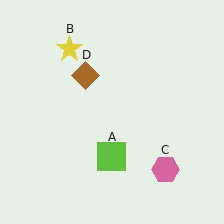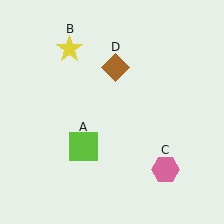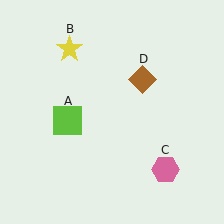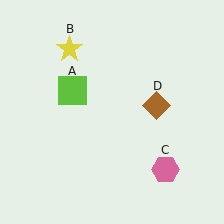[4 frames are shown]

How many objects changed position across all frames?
2 objects changed position: lime square (object A), brown diamond (object D).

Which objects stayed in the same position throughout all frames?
Yellow star (object B) and pink hexagon (object C) remained stationary.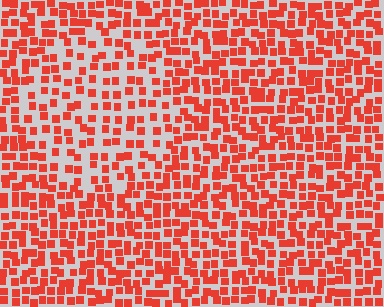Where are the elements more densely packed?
The elements are more densely packed outside the circle boundary.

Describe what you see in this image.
The image contains small red elements arranged at two different densities. A circle-shaped region is visible where the elements are less densely packed than the surrounding area.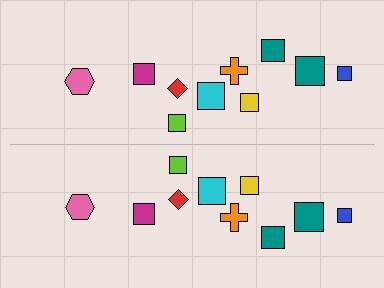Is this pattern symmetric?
Yes, this pattern has bilateral (reflection) symmetry.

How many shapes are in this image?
There are 20 shapes in this image.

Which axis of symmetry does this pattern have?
The pattern has a horizontal axis of symmetry running through the center of the image.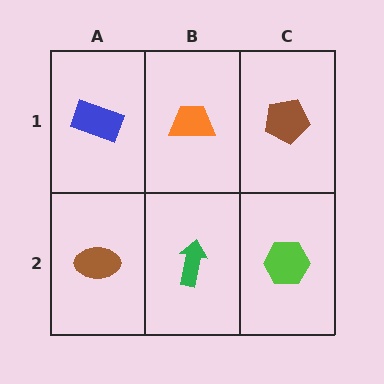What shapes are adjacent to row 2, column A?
A blue rectangle (row 1, column A), a green arrow (row 2, column B).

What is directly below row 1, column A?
A brown ellipse.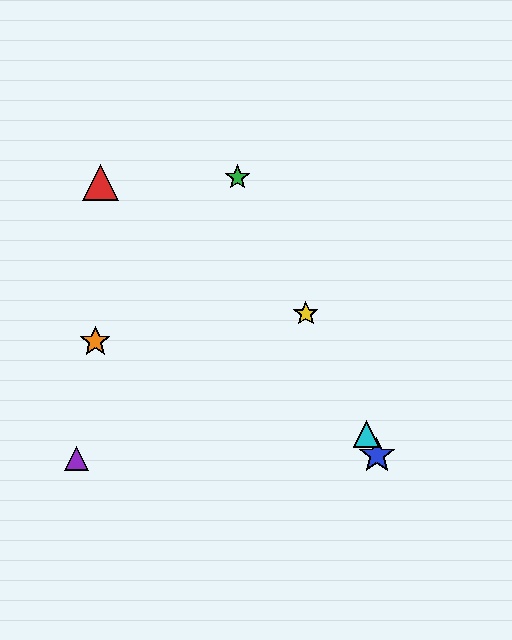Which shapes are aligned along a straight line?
The blue star, the green star, the yellow star, the cyan triangle are aligned along a straight line.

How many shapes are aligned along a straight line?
4 shapes (the blue star, the green star, the yellow star, the cyan triangle) are aligned along a straight line.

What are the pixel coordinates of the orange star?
The orange star is at (95, 342).